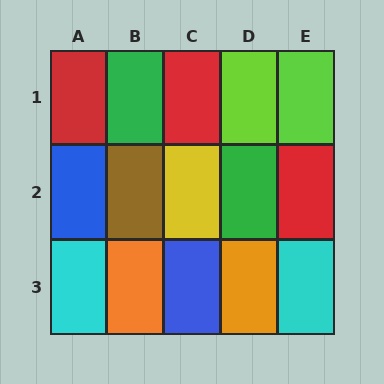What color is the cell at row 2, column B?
Brown.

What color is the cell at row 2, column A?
Blue.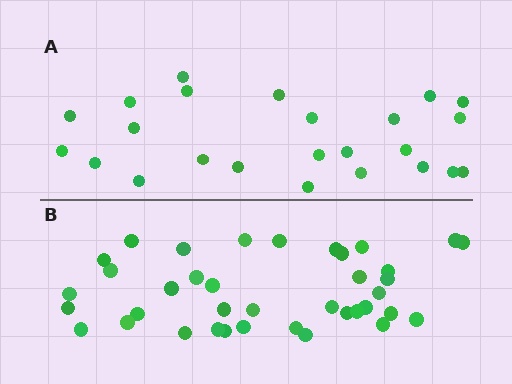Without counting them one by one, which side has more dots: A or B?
Region B (the bottom region) has more dots.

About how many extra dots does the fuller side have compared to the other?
Region B has approximately 15 more dots than region A.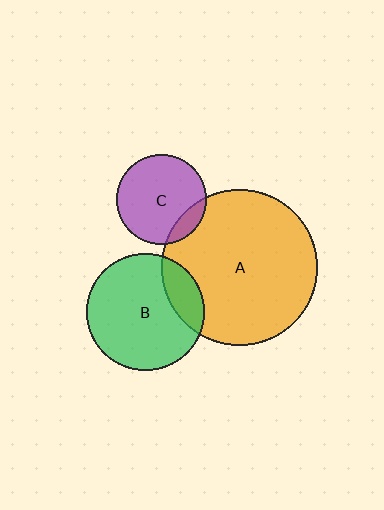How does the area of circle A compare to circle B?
Approximately 1.8 times.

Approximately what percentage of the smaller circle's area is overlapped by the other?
Approximately 15%.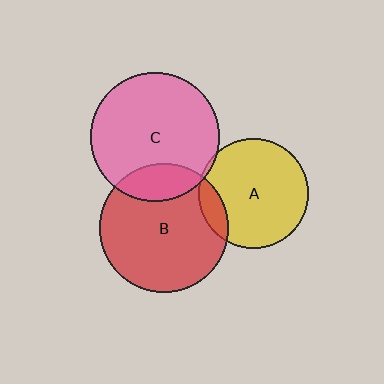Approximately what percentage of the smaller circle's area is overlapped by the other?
Approximately 10%.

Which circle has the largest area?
Circle B (red).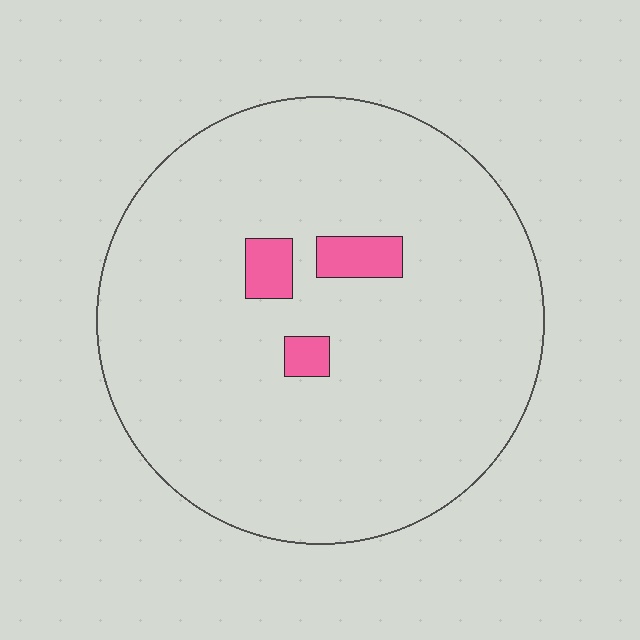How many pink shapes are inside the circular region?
3.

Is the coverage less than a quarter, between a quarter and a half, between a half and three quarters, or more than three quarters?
Less than a quarter.